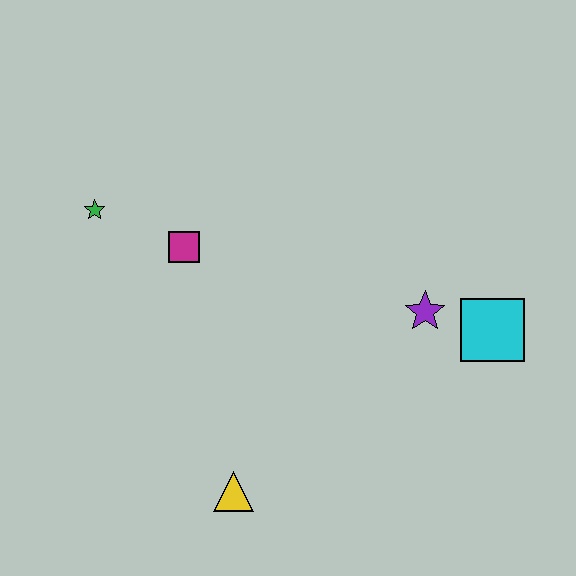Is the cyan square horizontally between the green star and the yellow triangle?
No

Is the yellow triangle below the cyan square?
Yes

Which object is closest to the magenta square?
The green star is closest to the magenta square.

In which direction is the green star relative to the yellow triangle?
The green star is above the yellow triangle.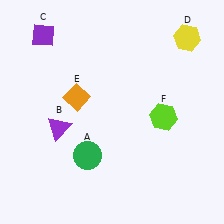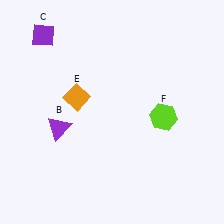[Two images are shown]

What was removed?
The yellow hexagon (D), the green circle (A) were removed in Image 2.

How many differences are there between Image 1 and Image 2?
There are 2 differences between the two images.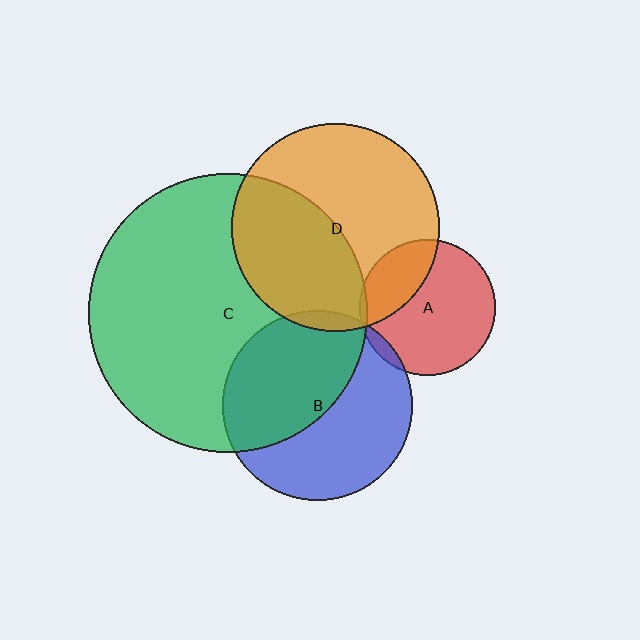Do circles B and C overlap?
Yes.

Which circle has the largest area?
Circle C (green).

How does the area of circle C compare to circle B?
Approximately 2.2 times.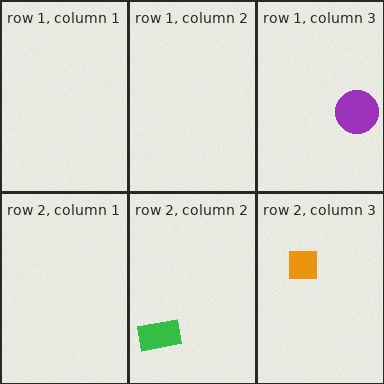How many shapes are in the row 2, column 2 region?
1.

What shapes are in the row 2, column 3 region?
The orange square.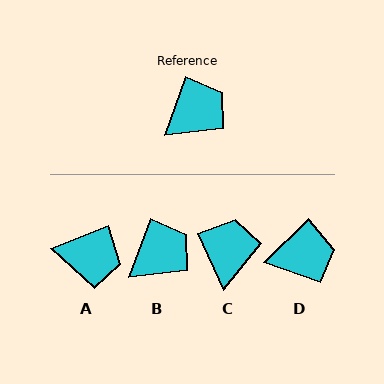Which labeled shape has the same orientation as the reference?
B.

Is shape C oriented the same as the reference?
No, it is off by about 45 degrees.